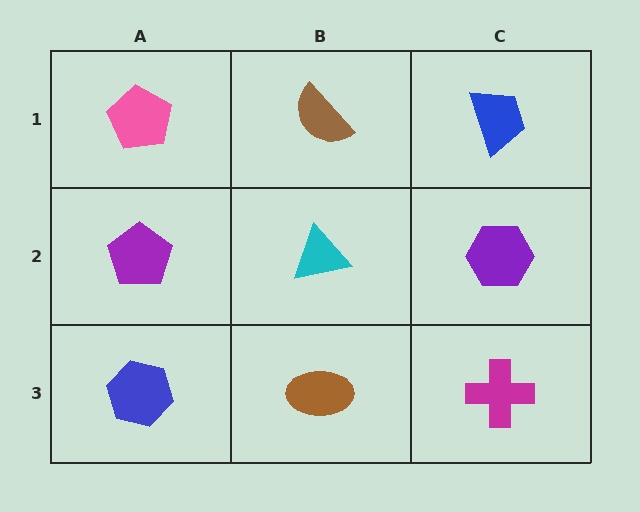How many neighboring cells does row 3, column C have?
2.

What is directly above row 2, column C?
A blue trapezoid.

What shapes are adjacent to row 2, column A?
A pink pentagon (row 1, column A), a blue hexagon (row 3, column A), a cyan triangle (row 2, column B).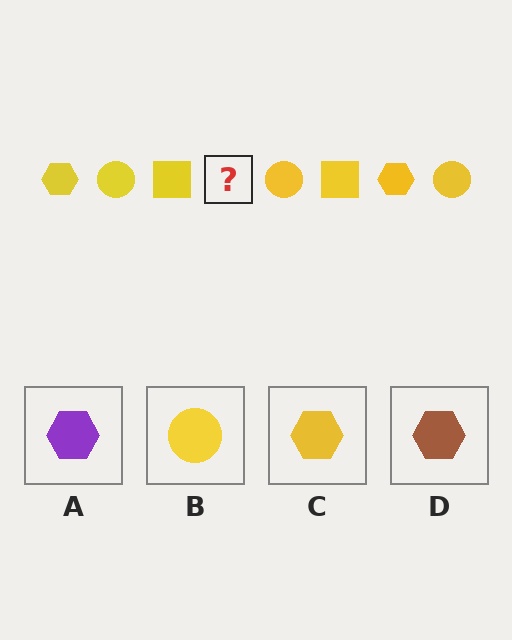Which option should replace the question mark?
Option C.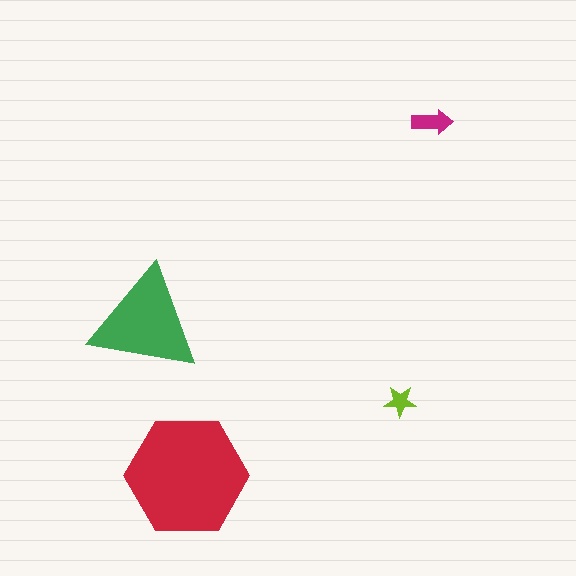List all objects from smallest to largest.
The lime star, the magenta arrow, the green triangle, the red hexagon.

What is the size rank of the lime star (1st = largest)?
4th.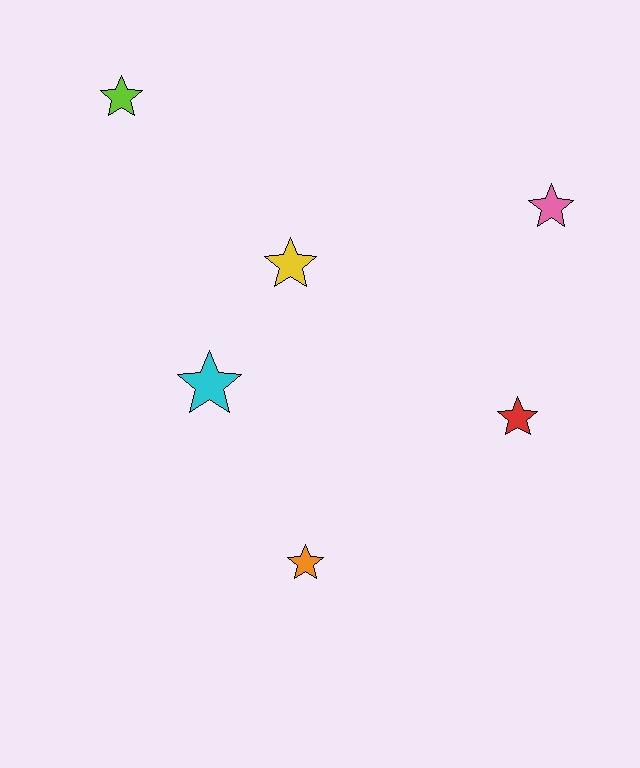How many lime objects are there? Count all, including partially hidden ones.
There is 1 lime object.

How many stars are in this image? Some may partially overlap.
There are 6 stars.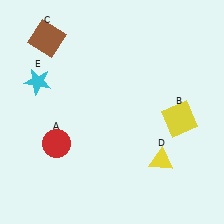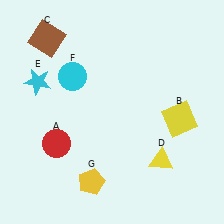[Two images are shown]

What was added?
A cyan circle (F), a yellow pentagon (G) were added in Image 2.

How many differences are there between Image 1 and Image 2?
There are 2 differences between the two images.